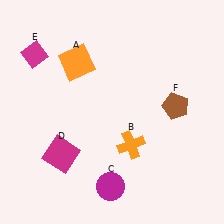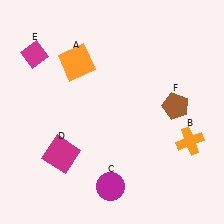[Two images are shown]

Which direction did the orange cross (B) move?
The orange cross (B) moved right.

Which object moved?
The orange cross (B) moved right.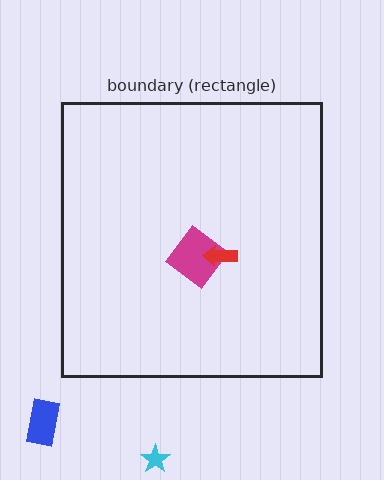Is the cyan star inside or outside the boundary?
Outside.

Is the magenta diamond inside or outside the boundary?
Inside.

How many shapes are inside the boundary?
2 inside, 2 outside.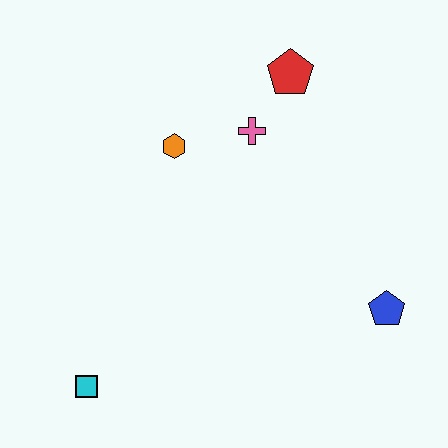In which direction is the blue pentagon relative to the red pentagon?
The blue pentagon is below the red pentagon.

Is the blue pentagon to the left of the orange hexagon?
No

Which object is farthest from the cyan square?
The red pentagon is farthest from the cyan square.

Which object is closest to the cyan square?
The orange hexagon is closest to the cyan square.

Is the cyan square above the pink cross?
No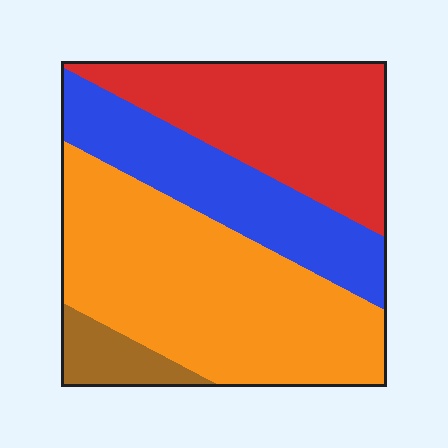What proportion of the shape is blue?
Blue covers 22% of the shape.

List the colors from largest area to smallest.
From largest to smallest: orange, red, blue, brown.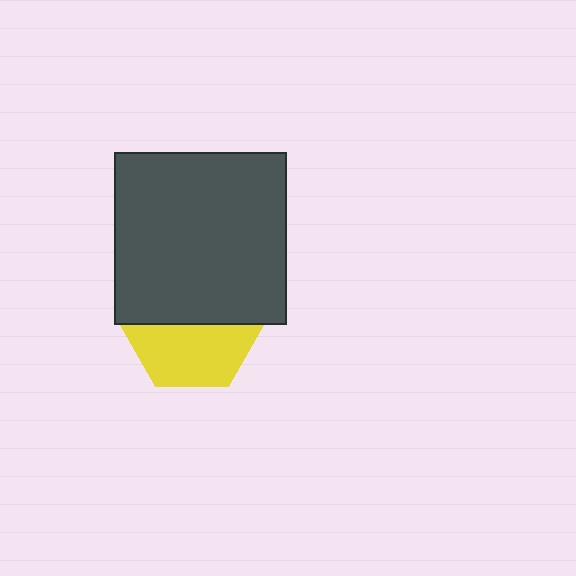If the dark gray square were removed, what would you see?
You would see the complete yellow hexagon.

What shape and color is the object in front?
The object in front is a dark gray square.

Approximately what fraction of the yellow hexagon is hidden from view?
Roughly 51% of the yellow hexagon is hidden behind the dark gray square.